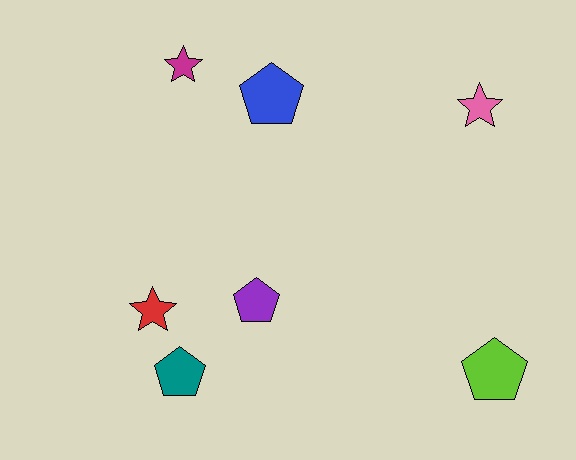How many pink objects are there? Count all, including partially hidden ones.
There is 1 pink object.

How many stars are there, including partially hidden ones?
There are 3 stars.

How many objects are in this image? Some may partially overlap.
There are 7 objects.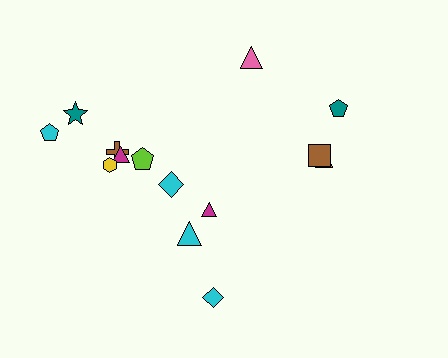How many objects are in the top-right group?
There are 4 objects.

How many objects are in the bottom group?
There are 4 objects.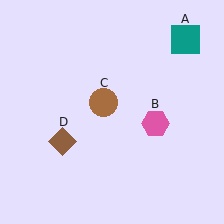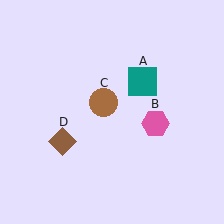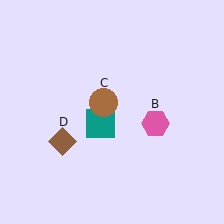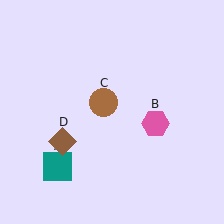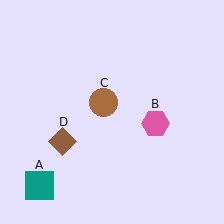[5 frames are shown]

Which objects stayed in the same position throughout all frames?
Pink hexagon (object B) and brown circle (object C) and brown diamond (object D) remained stationary.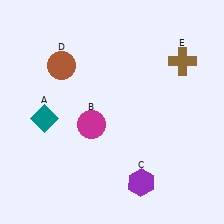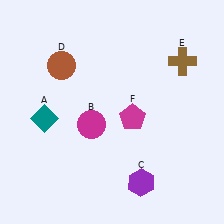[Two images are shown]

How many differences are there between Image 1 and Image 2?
There is 1 difference between the two images.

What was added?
A magenta pentagon (F) was added in Image 2.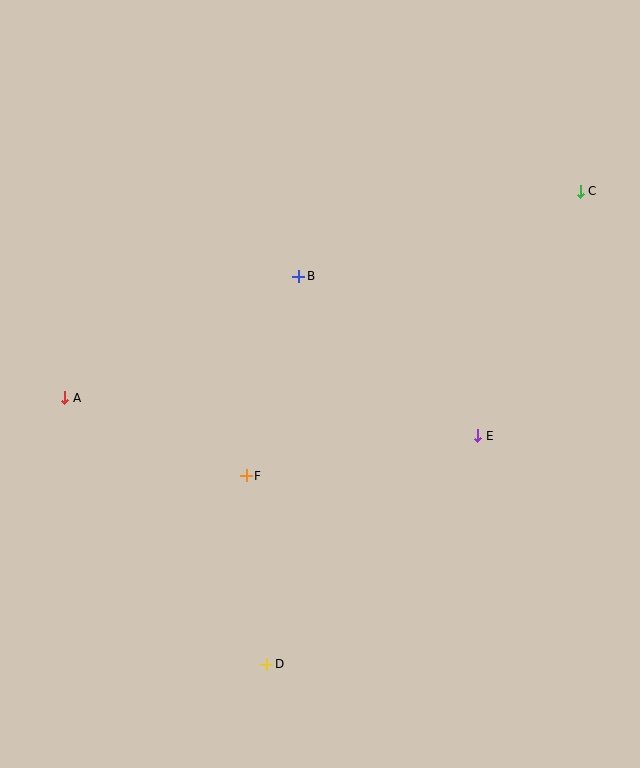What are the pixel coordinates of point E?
Point E is at (478, 436).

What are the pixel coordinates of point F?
Point F is at (246, 476).